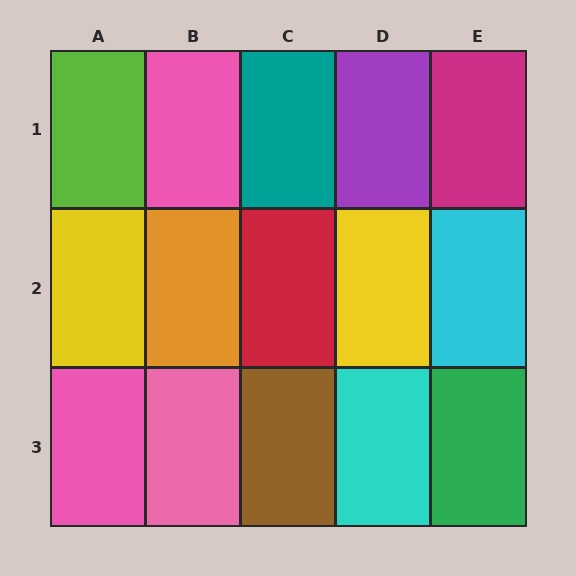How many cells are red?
1 cell is red.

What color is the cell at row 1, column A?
Lime.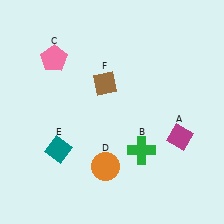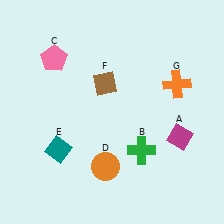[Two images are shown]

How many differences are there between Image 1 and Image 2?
There is 1 difference between the two images.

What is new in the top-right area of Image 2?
An orange cross (G) was added in the top-right area of Image 2.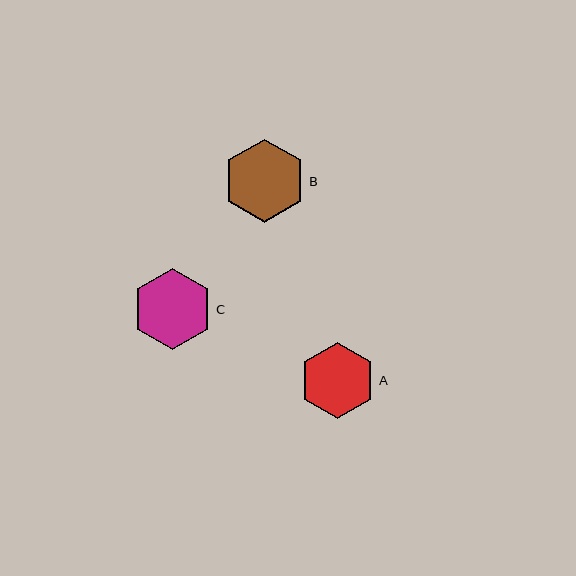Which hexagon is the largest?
Hexagon B is the largest with a size of approximately 83 pixels.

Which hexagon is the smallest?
Hexagon A is the smallest with a size of approximately 77 pixels.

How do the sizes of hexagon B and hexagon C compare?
Hexagon B and hexagon C are approximately the same size.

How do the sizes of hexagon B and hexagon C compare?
Hexagon B and hexagon C are approximately the same size.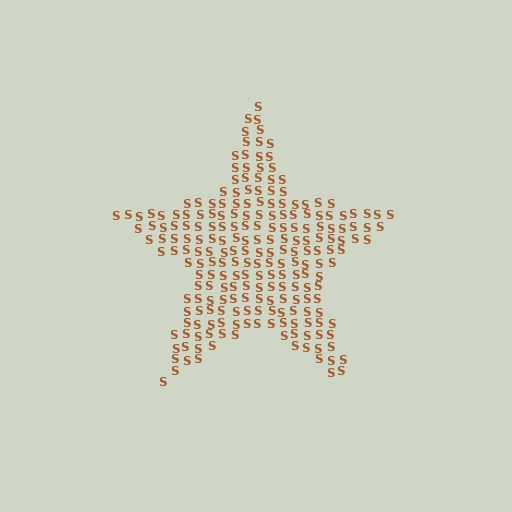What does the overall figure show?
The overall figure shows a star.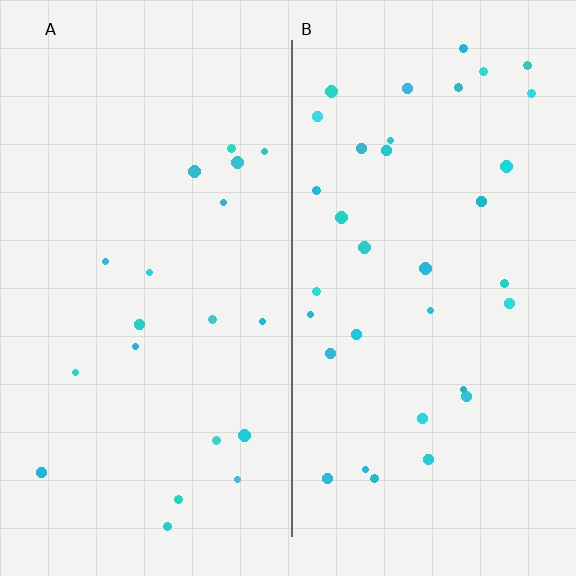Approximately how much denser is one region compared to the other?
Approximately 1.8× — region B over region A.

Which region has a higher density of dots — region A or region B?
B (the right).